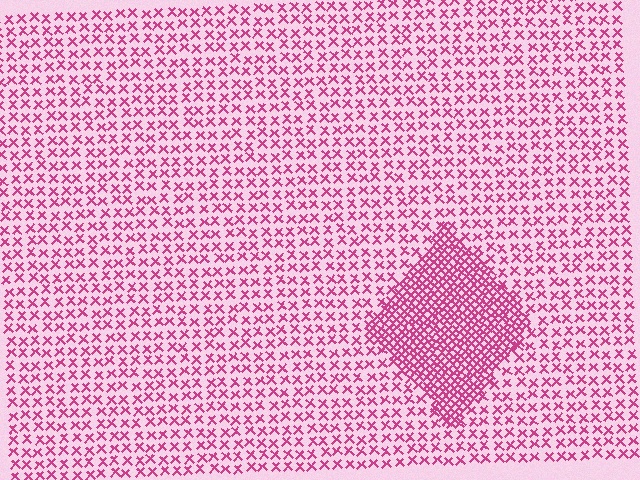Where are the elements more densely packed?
The elements are more densely packed inside the diamond boundary.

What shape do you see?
I see a diamond.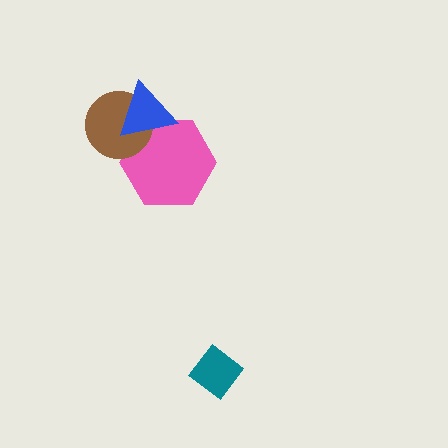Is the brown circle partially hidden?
Yes, it is partially covered by another shape.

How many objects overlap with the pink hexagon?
2 objects overlap with the pink hexagon.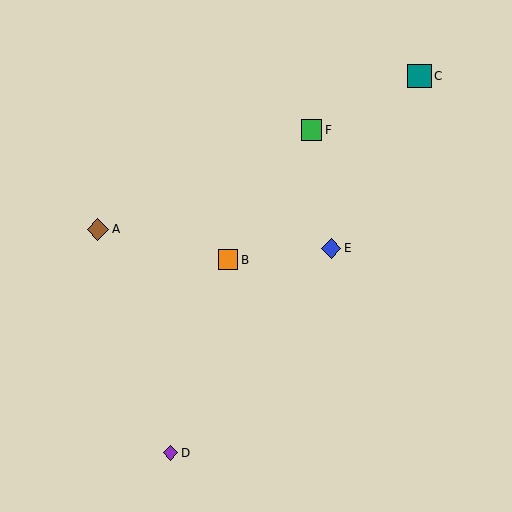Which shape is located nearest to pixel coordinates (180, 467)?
The purple diamond (labeled D) at (171, 453) is nearest to that location.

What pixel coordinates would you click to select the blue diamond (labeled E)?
Click at (331, 248) to select the blue diamond E.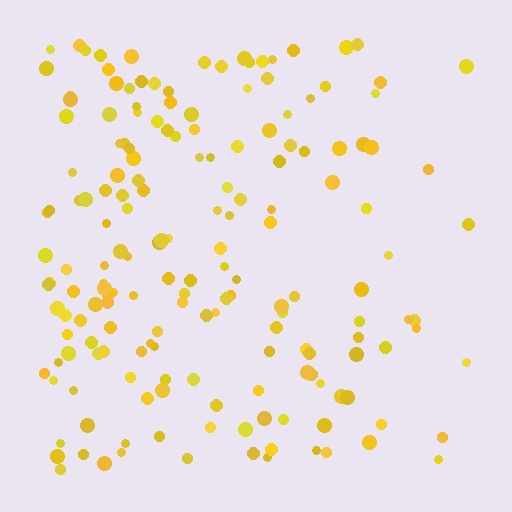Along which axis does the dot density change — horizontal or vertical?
Horizontal.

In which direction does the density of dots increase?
From right to left, with the left side densest.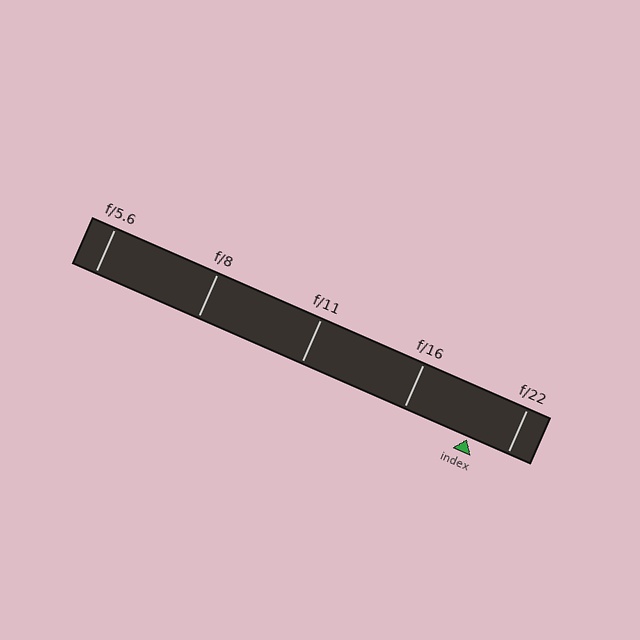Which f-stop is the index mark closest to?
The index mark is closest to f/22.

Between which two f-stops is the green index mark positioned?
The index mark is between f/16 and f/22.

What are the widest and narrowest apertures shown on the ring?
The widest aperture shown is f/5.6 and the narrowest is f/22.